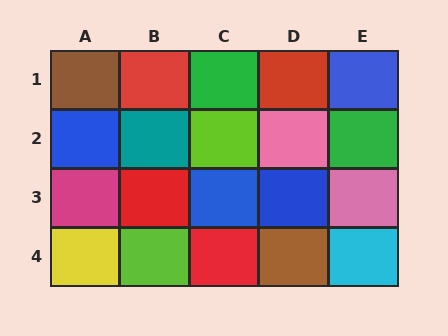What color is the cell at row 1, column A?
Brown.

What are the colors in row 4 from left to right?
Yellow, lime, red, brown, cyan.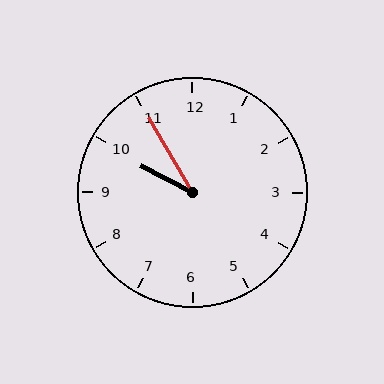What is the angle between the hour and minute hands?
Approximately 32 degrees.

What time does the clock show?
9:55.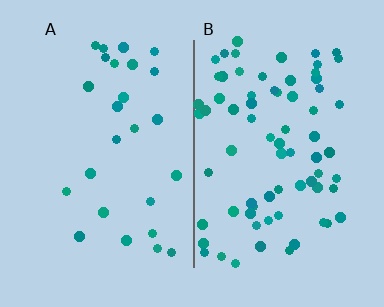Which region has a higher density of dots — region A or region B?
B (the right).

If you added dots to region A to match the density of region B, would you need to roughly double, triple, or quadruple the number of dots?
Approximately triple.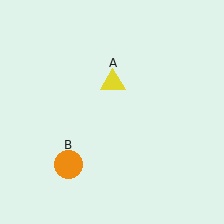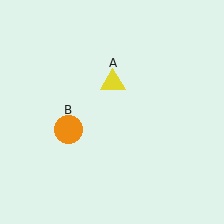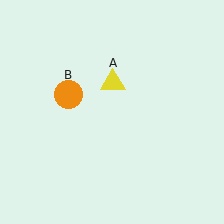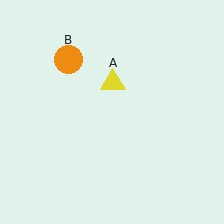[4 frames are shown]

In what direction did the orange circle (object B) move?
The orange circle (object B) moved up.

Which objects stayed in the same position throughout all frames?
Yellow triangle (object A) remained stationary.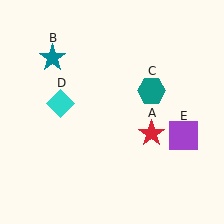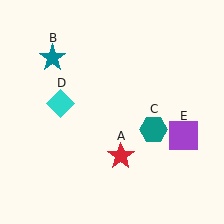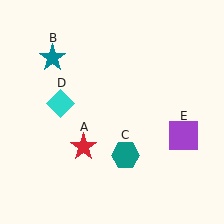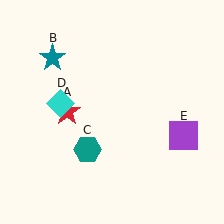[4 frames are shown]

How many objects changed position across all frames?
2 objects changed position: red star (object A), teal hexagon (object C).